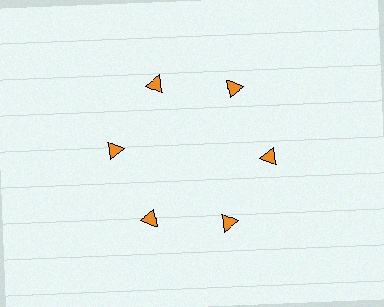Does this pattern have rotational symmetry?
Yes, this pattern has 6-fold rotational symmetry. It looks the same after rotating 60 degrees around the center.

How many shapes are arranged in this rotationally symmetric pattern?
There are 6 shapes, arranged in 6 groups of 1.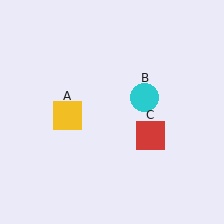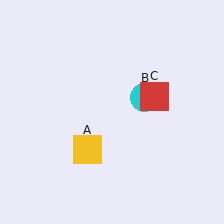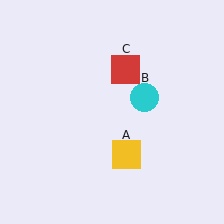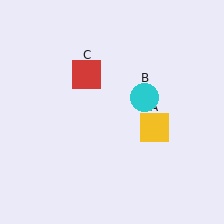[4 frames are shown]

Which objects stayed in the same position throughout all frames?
Cyan circle (object B) remained stationary.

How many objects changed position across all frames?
2 objects changed position: yellow square (object A), red square (object C).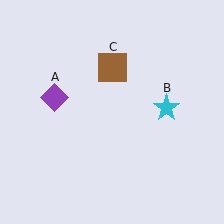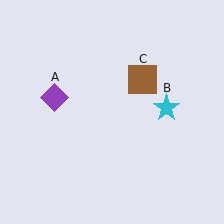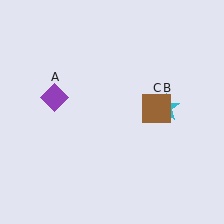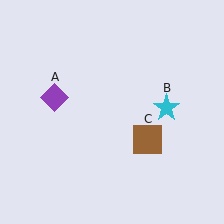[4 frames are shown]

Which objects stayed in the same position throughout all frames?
Purple diamond (object A) and cyan star (object B) remained stationary.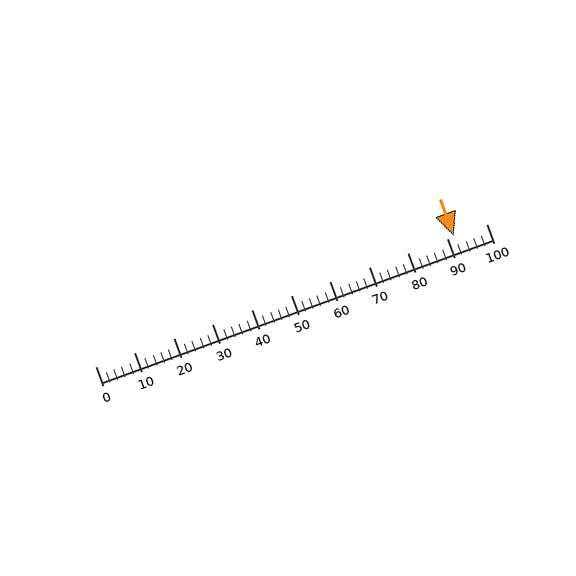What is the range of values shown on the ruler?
The ruler shows values from 0 to 100.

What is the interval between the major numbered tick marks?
The major tick marks are spaced 10 units apart.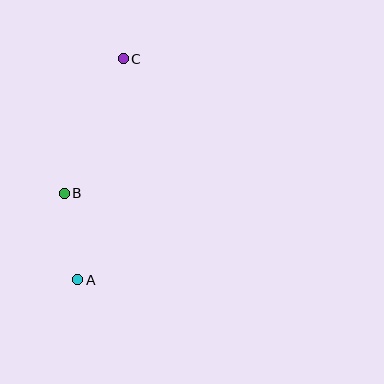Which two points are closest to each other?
Points A and B are closest to each other.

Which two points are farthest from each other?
Points A and C are farthest from each other.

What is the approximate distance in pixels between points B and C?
The distance between B and C is approximately 147 pixels.